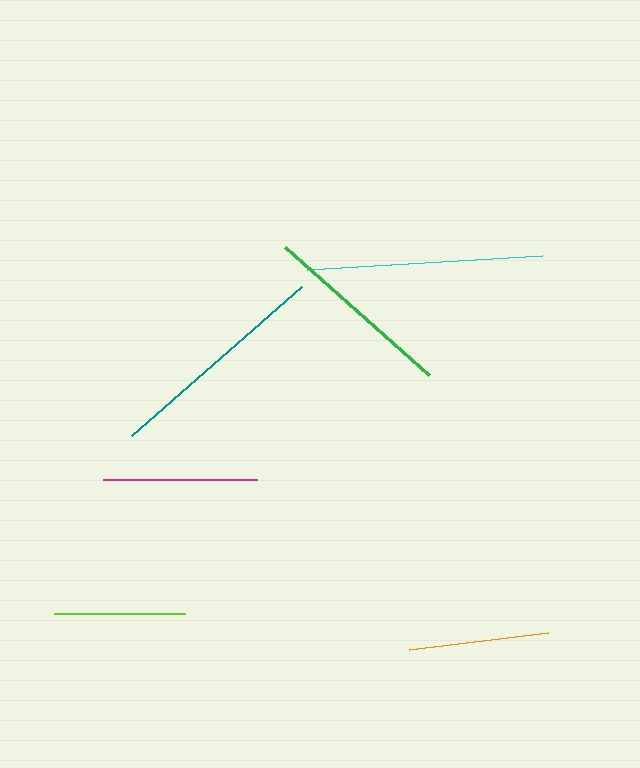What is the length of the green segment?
The green segment is approximately 193 pixels long.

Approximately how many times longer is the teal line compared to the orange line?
The teal line is approximately 1.6 times the length of the orange line.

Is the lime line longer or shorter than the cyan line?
The cyan line is longer than the lime line.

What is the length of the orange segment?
The orange segment is approximately 141 pixels long.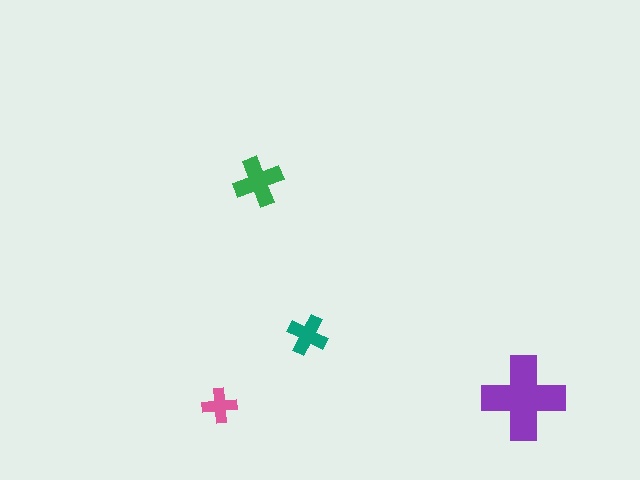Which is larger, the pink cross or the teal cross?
The teal one.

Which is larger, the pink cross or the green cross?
The green one.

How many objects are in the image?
There are 4 objects in the image.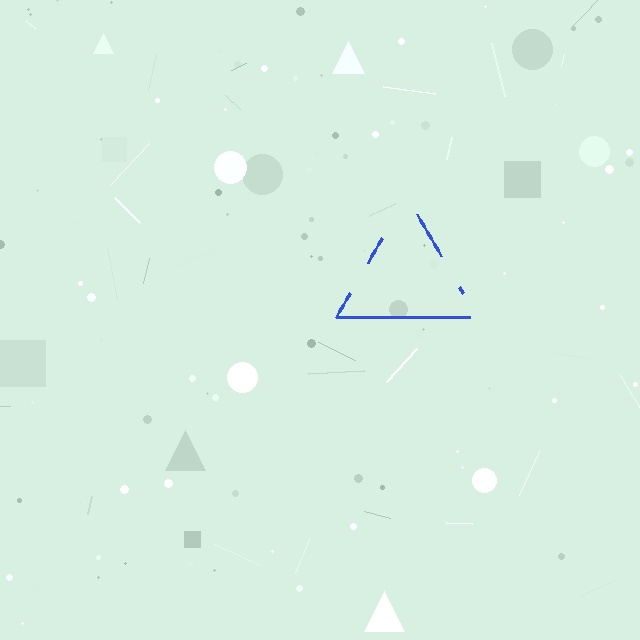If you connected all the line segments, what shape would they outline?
They would outline a triangle.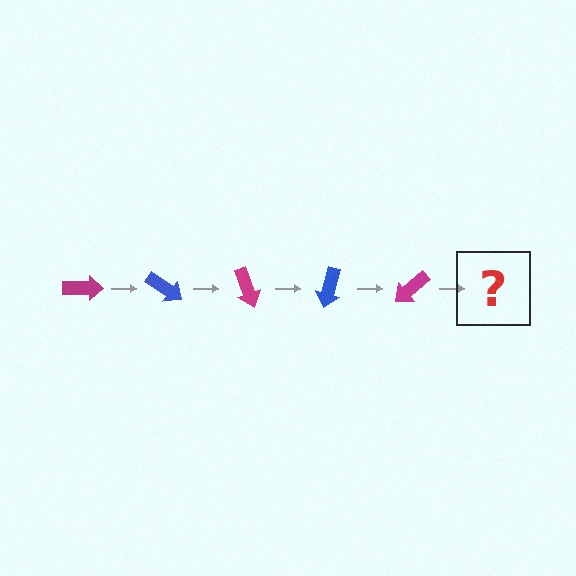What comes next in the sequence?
The next element should be a blue arrow, rotated 175 degrees from the start.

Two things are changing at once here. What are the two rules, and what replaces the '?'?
The two rules are that it rotates 35 degrees each step and the color cycles through magenta and blue. The '?' should be a blue arrow, rotated 175 degrees from the start.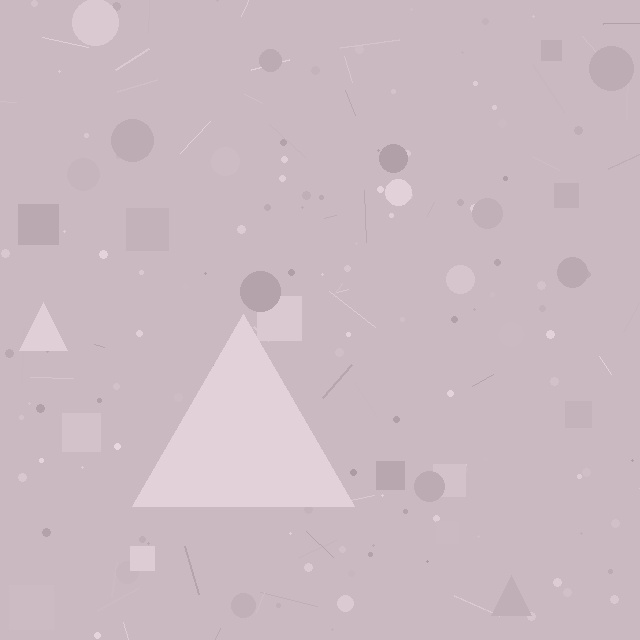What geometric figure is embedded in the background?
A triangle is embedded in the background.